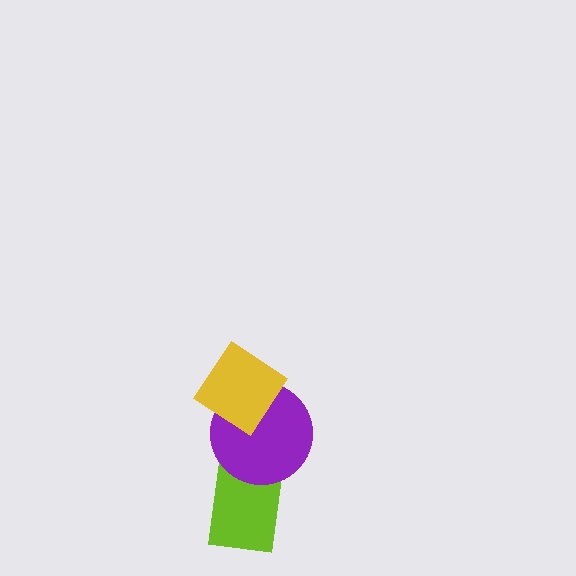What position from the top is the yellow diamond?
The yellow diamond is 1st from the top.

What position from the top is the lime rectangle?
The lime rectangle is 3rd from the top.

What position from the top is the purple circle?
The purple circle is 2nd from the top.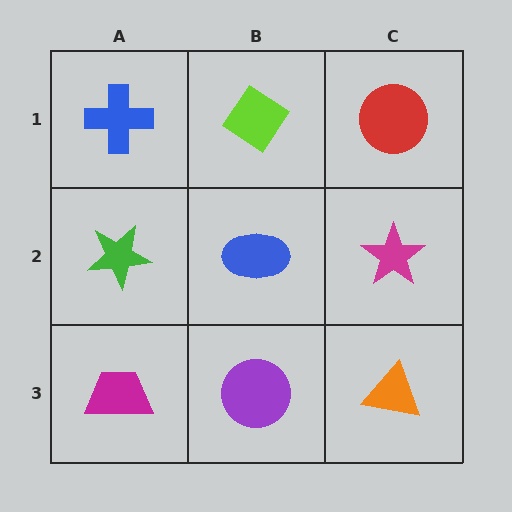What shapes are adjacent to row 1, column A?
A green star (row 2, column A), a lime diamond (row 1, column B).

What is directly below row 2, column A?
A magenta trapezoid.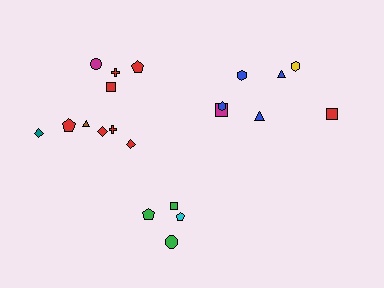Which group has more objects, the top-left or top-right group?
The top-left group.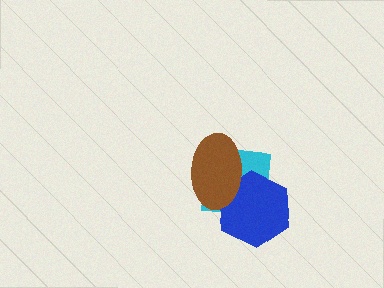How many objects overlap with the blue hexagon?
2 objects overlap with the blue hexagon.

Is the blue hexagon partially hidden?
Yes, it is partially covered by another shape.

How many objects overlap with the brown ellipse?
2 objects overlap with the brown ellipse.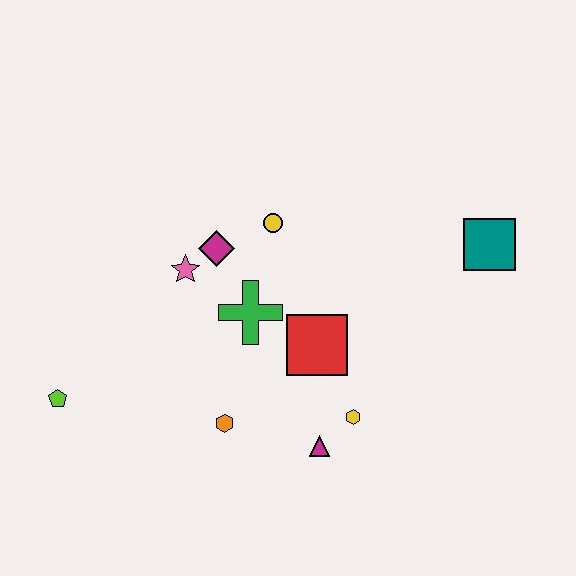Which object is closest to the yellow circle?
The magenta diamond is closest to the yellow circle.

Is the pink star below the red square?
No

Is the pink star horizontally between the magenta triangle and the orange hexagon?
No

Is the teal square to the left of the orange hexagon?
No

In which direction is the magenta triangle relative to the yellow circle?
The magenta triangle is below the yellow circle.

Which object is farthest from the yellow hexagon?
The lime pentagon is farthest from the yellow hexagon.